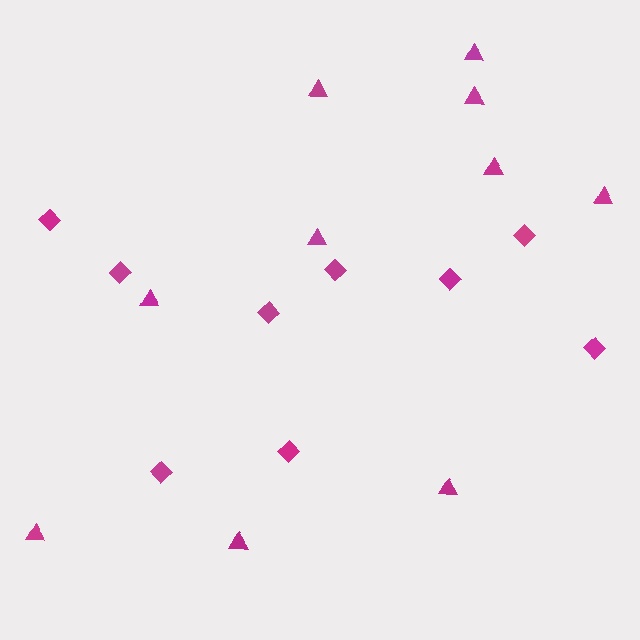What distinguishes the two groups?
There are 2 groups: one group of triangles (10) and one group of diamonds (9).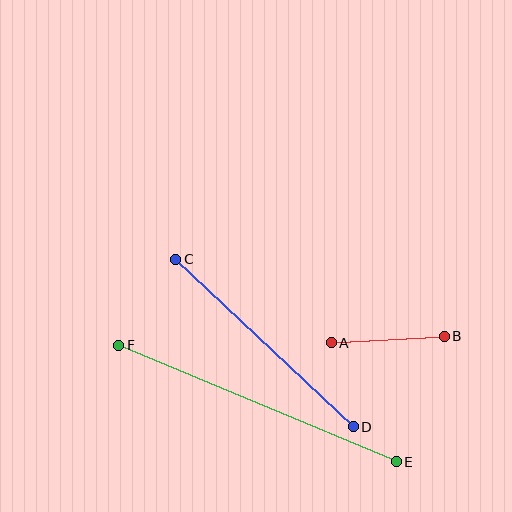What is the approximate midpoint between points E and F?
The midpoint is at approximately (257, 403) pixels.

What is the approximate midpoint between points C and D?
The midpoint is at approximately (264, 343) pixels.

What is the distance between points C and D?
The distance is approximately 244 pixels.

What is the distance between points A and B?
The distance is approximately 113 pixels.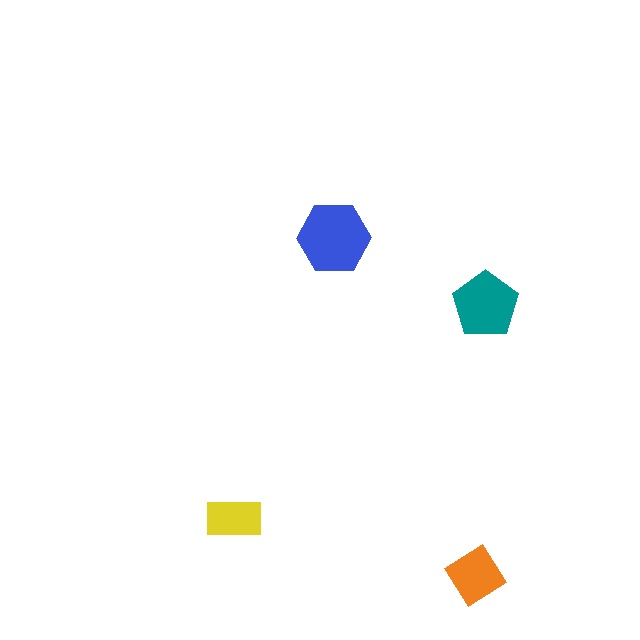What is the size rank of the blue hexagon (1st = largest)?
1st.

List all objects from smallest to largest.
The yellow rectangle, the orange diamond, the teal pentagon, the blue hexagon.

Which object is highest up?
The blue hexagon is topmost.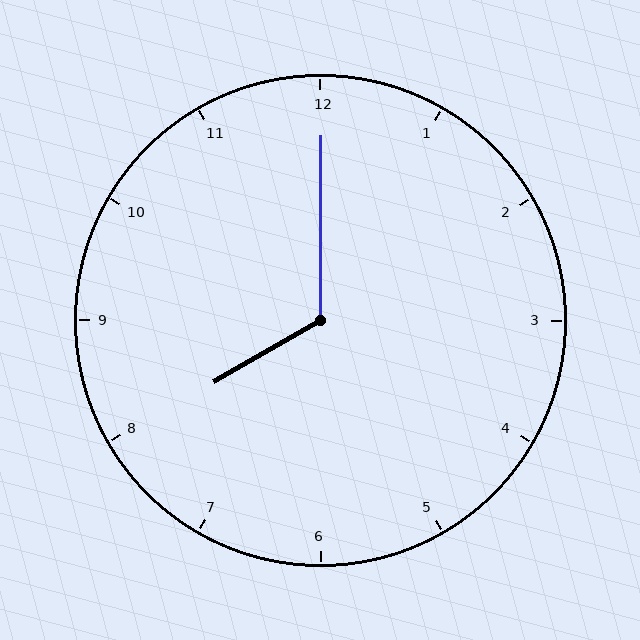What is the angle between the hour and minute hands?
Approximately 120 degrees.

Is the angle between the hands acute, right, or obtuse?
It is obtuse.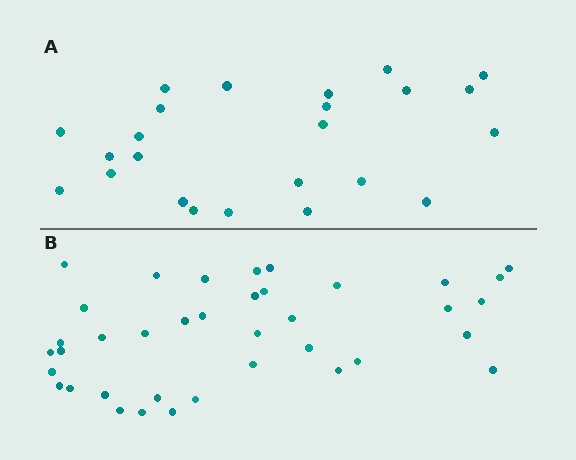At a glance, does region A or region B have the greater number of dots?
Region B (the bottom region) has more dots.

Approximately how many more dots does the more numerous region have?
Region B has approximately 15 more dots than region A.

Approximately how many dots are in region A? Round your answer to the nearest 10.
About 20 dots. (The exact count is 24, which rounds to 20.)